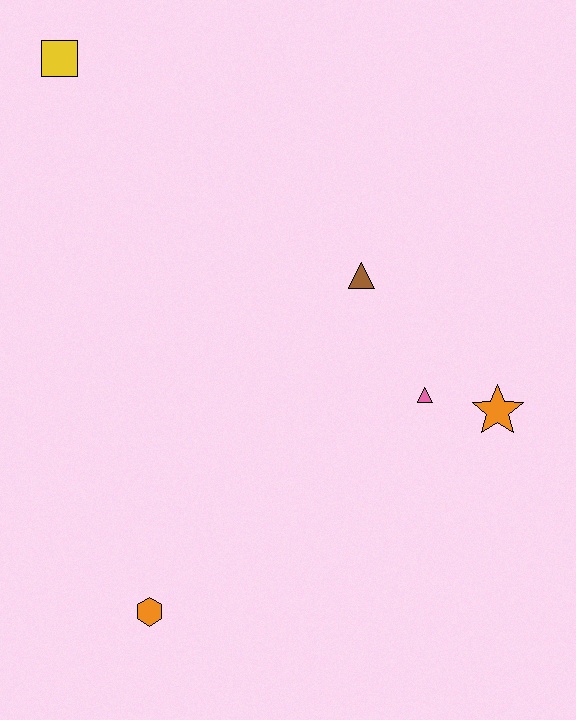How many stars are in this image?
There is 1 star.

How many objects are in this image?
There are 5 objects.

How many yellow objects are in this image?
There is 1 yellow object.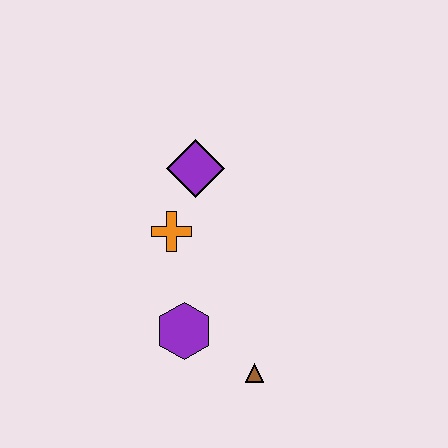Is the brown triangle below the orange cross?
Yes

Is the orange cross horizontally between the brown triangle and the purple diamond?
No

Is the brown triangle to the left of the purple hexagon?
No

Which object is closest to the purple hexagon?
The brown triangle is closest to the purple hexagon.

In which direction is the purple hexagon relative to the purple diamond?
The purple hexagon is below the purple diamond.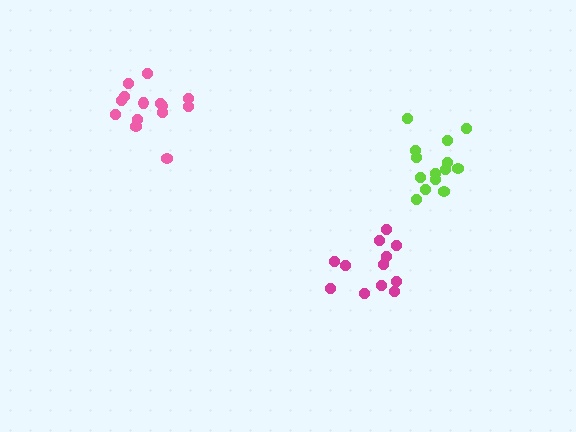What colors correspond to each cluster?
The clusters are colored: lime, magenta, pink.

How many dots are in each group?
Group 1: 14 dots, Group 2: 12 dots, Group 3: 14 dots (40 total).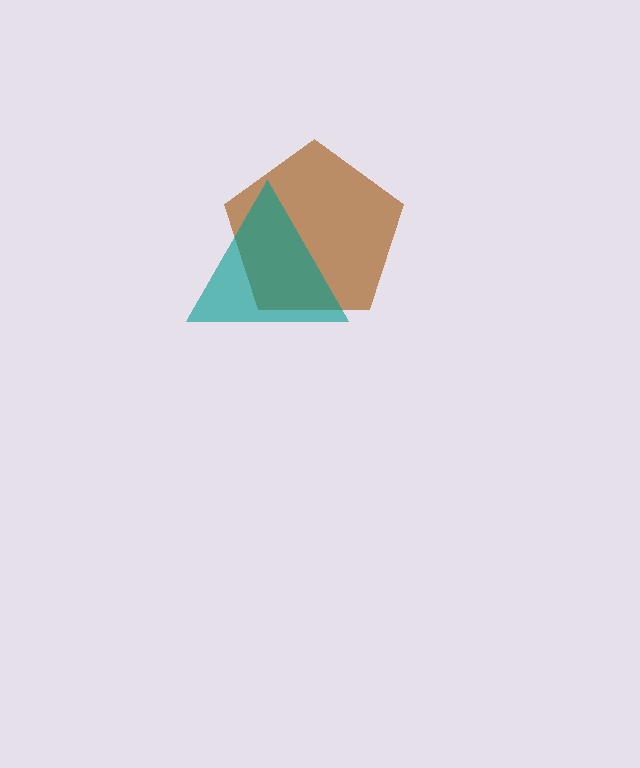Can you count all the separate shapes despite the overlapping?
Yes, there are 2 separate shapes.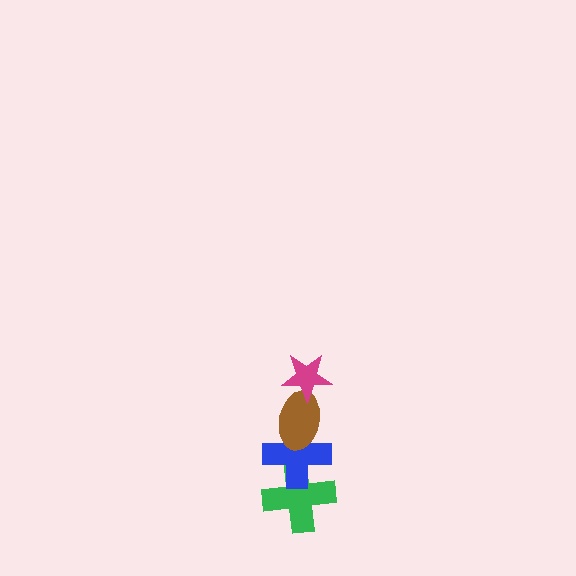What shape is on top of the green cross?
The blue cross is on top of the green cross.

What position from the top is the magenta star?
The magenta star is 1st from the top.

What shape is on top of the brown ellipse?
The magenta star is on top of the brown ellipse.